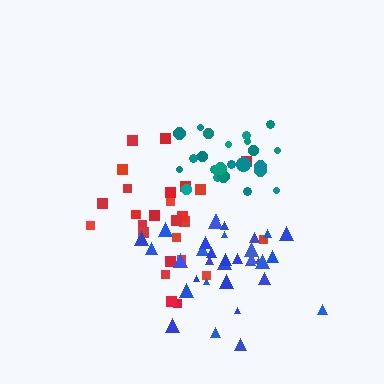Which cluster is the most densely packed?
Teal.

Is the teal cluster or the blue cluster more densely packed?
Teal.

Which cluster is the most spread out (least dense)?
Red.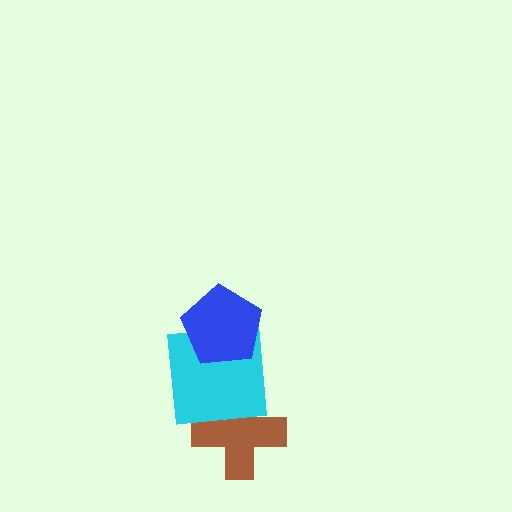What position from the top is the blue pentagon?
The blue pentagon is 1st from the top.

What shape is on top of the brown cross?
The cyan square is on top of the brown cross.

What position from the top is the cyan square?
The cyan square is 2nd from the top.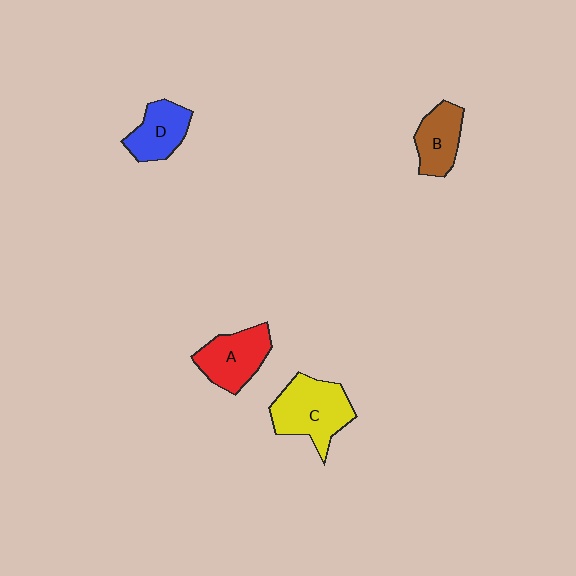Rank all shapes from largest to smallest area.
From largest to smallest: C (yellow), A (red), D (blue), B (brown).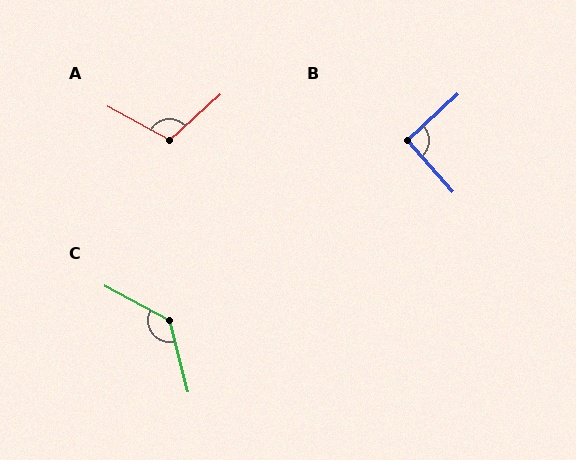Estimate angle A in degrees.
Approximately 110 degrees.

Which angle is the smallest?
B, at approximately 92 degrees.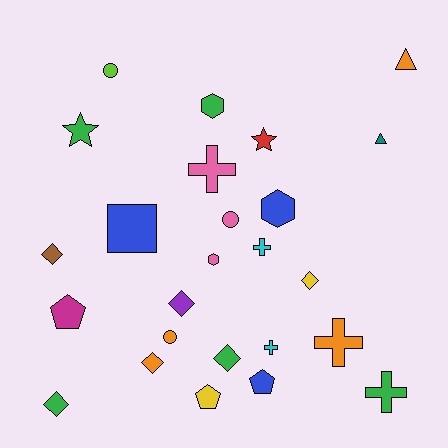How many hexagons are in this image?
There are 3 hexagons.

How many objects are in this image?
There are 25 objects.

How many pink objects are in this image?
There are 3 pink objects.